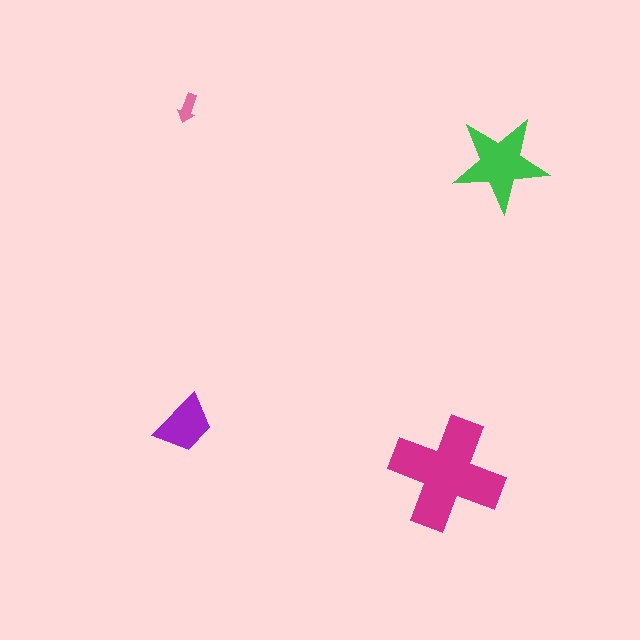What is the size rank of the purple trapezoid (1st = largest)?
3rd.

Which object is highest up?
The pink arrow is topmost.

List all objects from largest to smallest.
The magenta cross, the green star, the purple trapezoid, the pink arrow.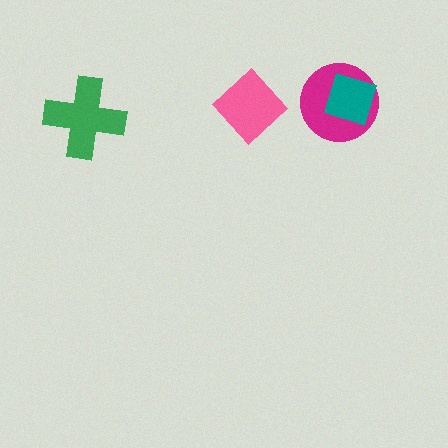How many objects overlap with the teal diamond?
1 object overlaps with the teal diamond.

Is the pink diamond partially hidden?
No, no other shape covers it.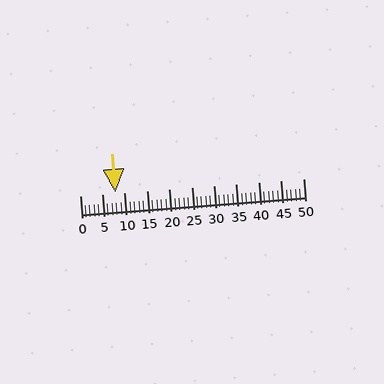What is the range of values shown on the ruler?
The ruler shows values from 0 to 50.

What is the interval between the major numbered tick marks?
The major tick marks are spaced 5 units apart.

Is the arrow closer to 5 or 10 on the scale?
The arrow is closer to 10.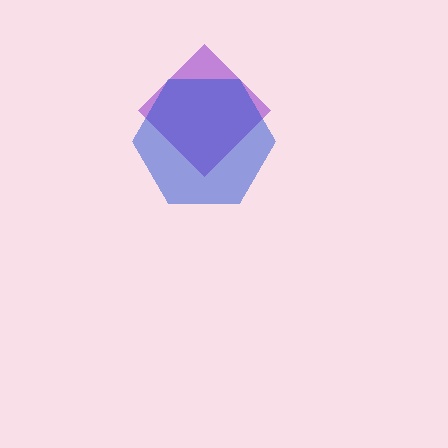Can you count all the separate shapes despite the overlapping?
Yes, there are 2 separate shapes.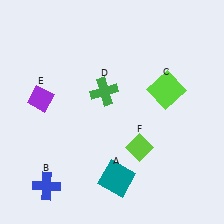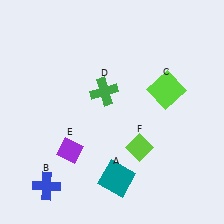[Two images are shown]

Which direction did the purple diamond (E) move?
The purple diamond (E) moved down.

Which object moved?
The purple diamond (E) moved down.